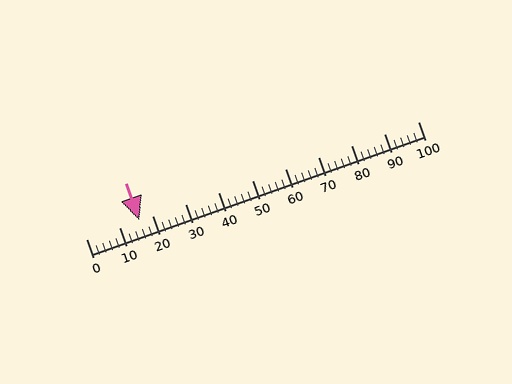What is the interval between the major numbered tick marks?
The major tick marks are spaced 10 units apart.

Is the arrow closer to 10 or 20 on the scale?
The arrow is closer to 20.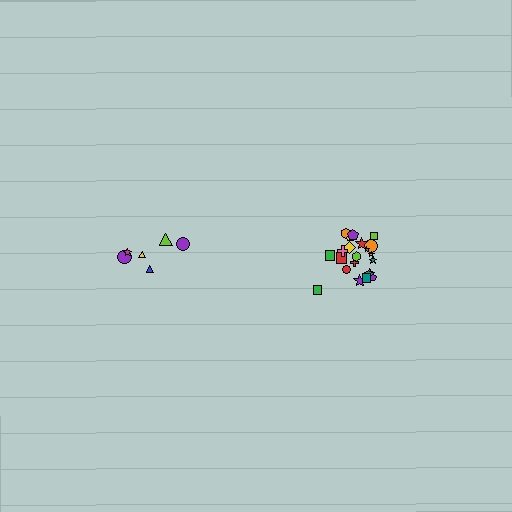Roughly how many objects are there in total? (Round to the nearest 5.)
Roughly 30 objects in total.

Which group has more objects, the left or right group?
The right group.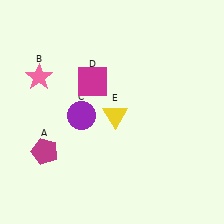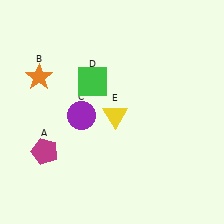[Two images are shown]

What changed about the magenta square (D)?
In Image 1, D is magenta. In Image 2, it changed to green.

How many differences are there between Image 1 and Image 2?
There are 2 differences between the two images.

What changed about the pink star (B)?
In Image 1, B is pink. In Image 2, it changed to orange.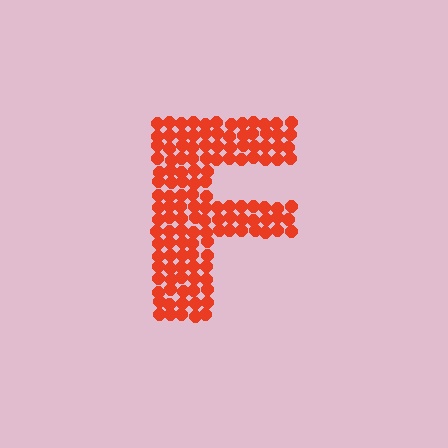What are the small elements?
The small elements are circles.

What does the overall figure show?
The overall figure shows the letter F.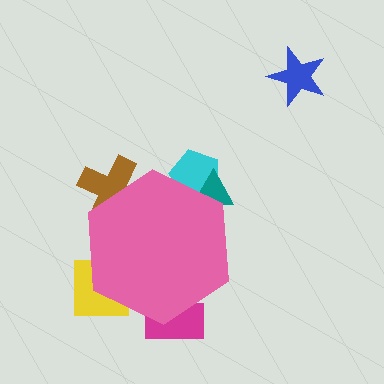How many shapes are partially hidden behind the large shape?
5 shapes are partially hidden.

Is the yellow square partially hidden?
Yes, the yellow square is partially hidden behind the pink hexagon.